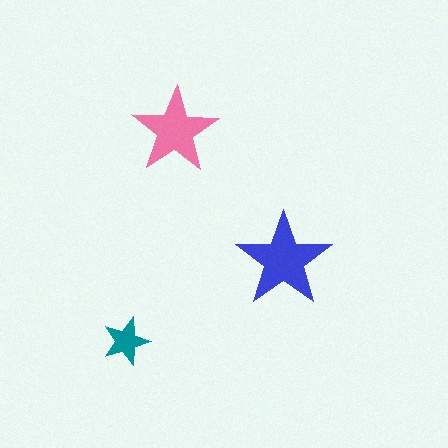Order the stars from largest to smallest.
the blue one, the pink one, the teal one.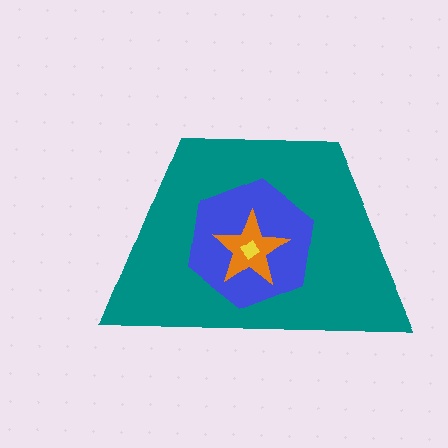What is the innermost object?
The yellow diamond.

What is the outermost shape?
The teal trapezoid.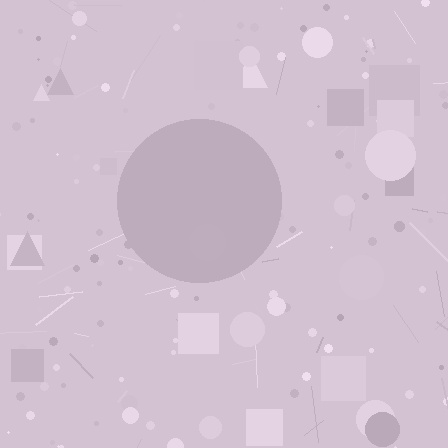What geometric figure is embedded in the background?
A circle is embedded in the background.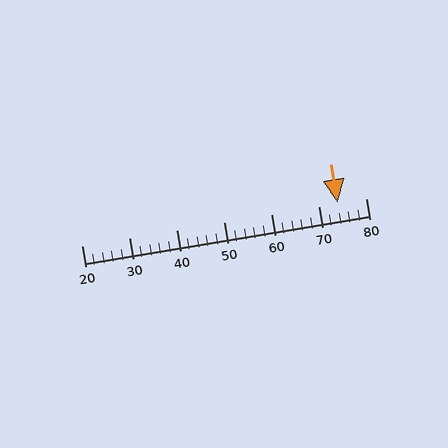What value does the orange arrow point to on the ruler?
The orange arrow points to approximately 74.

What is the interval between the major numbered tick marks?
The major tick marks are spaced 10 units apart.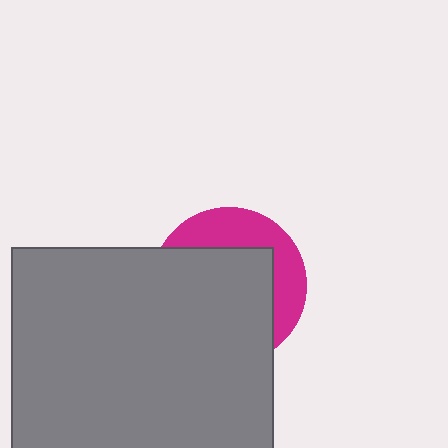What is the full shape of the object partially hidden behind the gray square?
The partially hidden object is a magenta circle.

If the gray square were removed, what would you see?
You would see the complete magenta circle.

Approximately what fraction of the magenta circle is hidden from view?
Roughly 66% of the magenta circle is hidden behind the gray square.